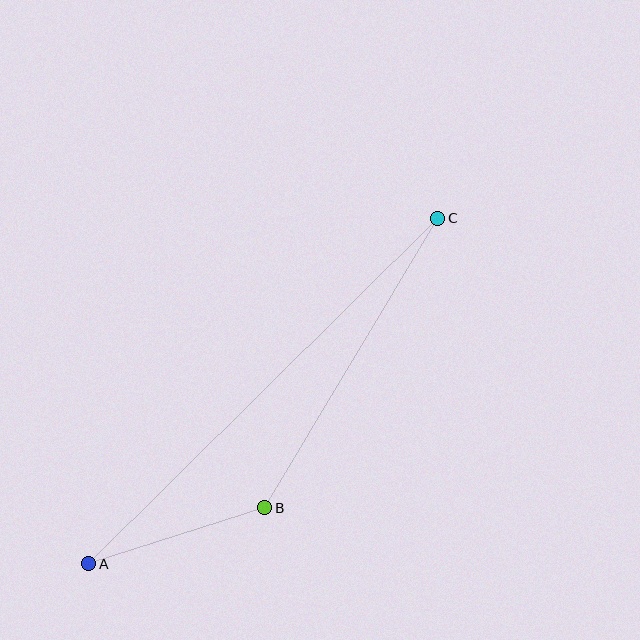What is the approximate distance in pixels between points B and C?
The distance between B and C is approximately 337 pixels.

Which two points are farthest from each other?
Points A and C are farthest from each other.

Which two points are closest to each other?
Points A and B are closest to each other.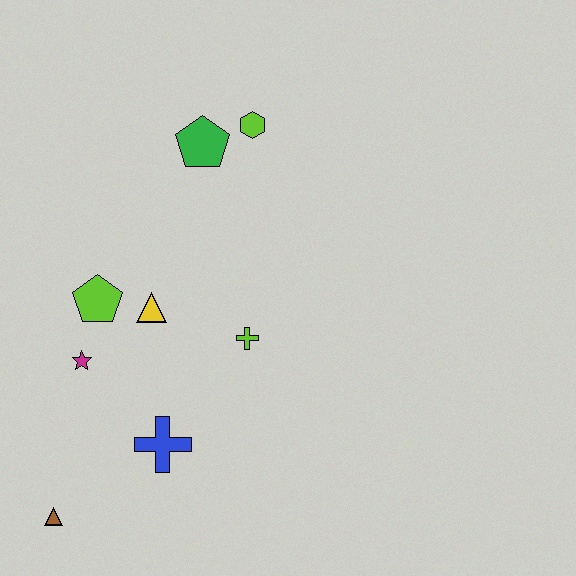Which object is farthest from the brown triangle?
The lime hexagon is farthest from the brown triangle.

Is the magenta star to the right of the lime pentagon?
No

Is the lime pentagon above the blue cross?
Yes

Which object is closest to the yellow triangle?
The lime pentagon is closest to the yellow triangle.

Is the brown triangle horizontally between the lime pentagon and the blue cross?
No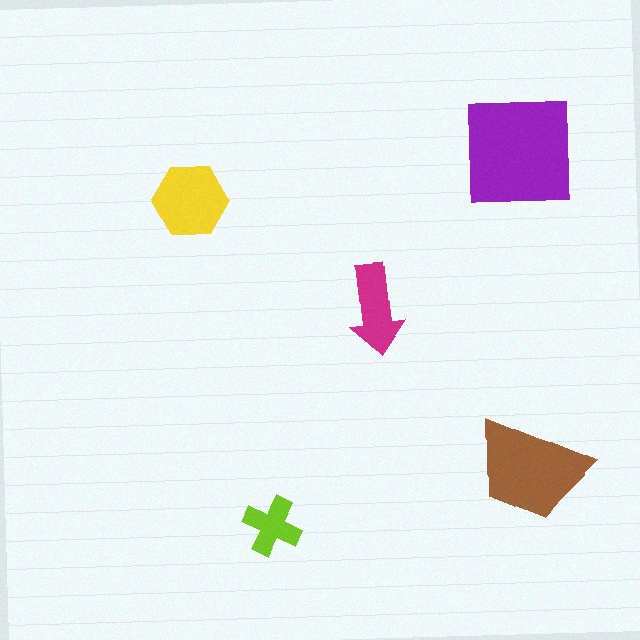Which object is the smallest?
The lime cross.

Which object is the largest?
The purple square.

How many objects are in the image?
There are 5 objects in the image.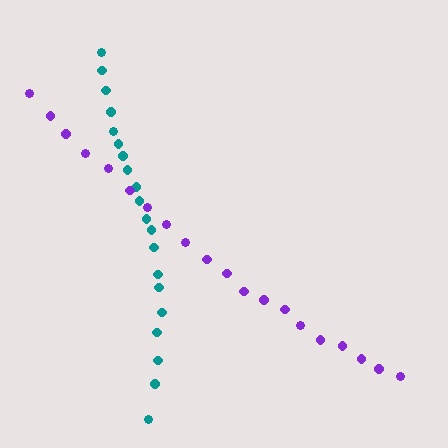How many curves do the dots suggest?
There are 2 distinct paths.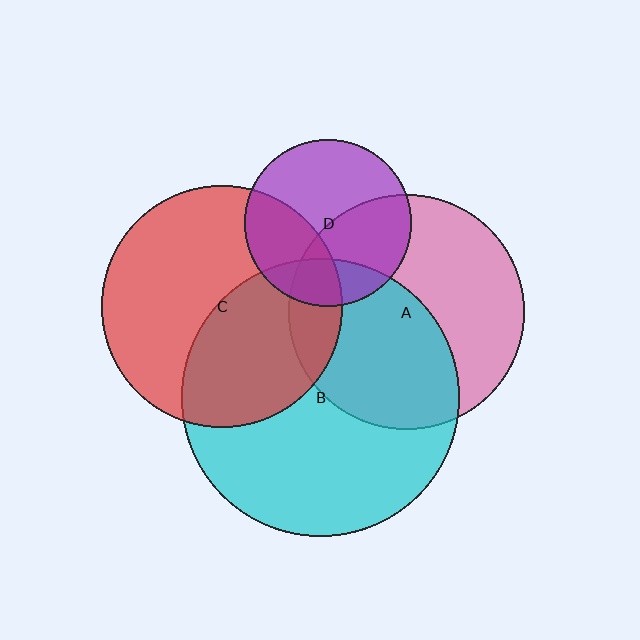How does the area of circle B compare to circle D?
Approximately 2.8 times.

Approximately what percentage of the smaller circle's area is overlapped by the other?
Approximately 15%.